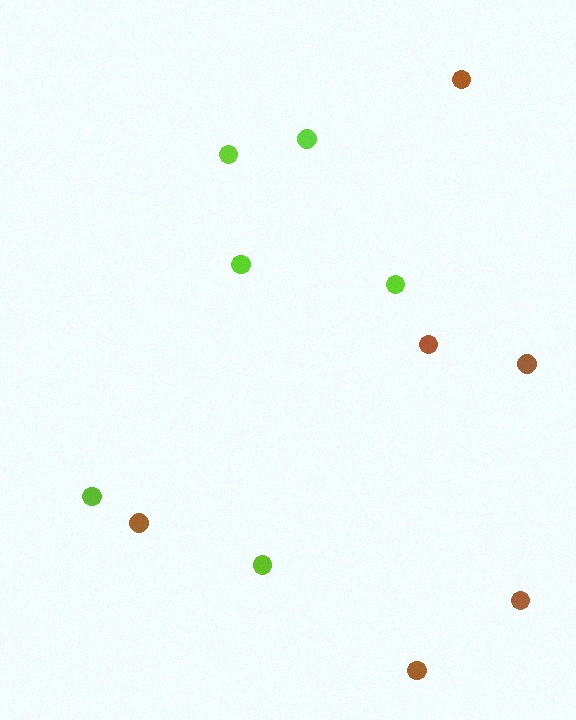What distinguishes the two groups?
There are 2 groups: one group of lime circles (6) and one group of brown circles (6).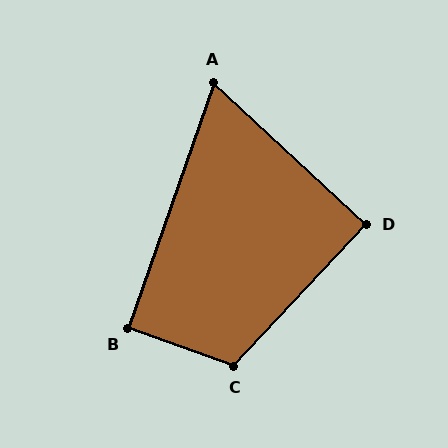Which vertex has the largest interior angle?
C, at approximately 114 degrees.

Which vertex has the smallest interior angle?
A, at approximately 66 degrees.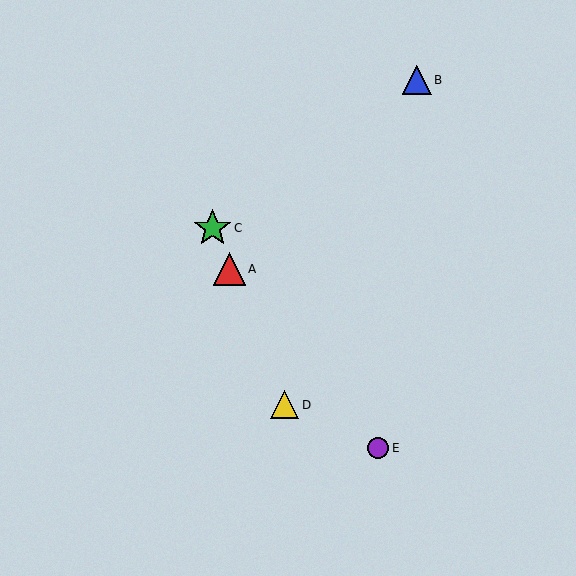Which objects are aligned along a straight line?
Objects A, C, D are aligned along a straight line.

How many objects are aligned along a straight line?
3 objects (A, C, D) are aligned along a straight line.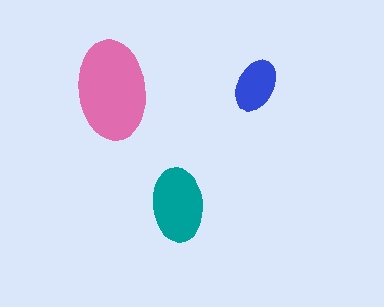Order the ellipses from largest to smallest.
the pink one, the teal one, the blue one.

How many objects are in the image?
There are 3 objects in the image.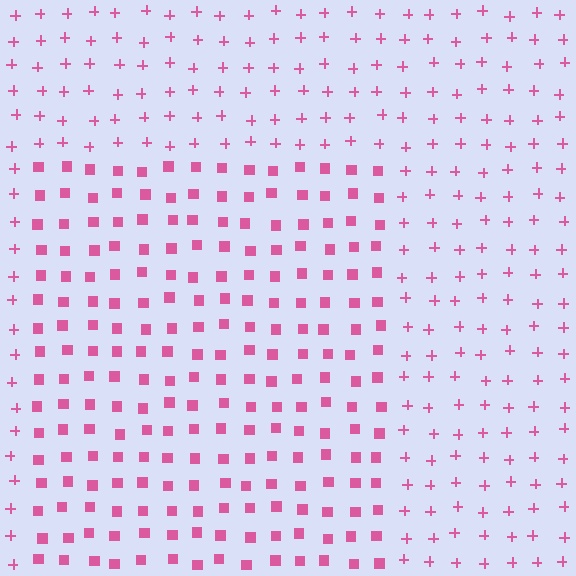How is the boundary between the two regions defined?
The boundary is defined by a change in element shape: squares inside vs. plus signs outside. All elements share the same color and spacing.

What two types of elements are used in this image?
The image uses squares inside the rectangle region and plus signs outside it.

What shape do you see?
I see a rectangle.